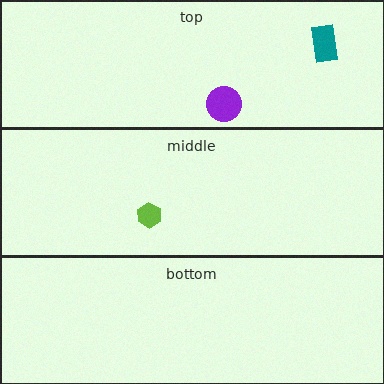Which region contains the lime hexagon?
The middle region.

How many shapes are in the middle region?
1.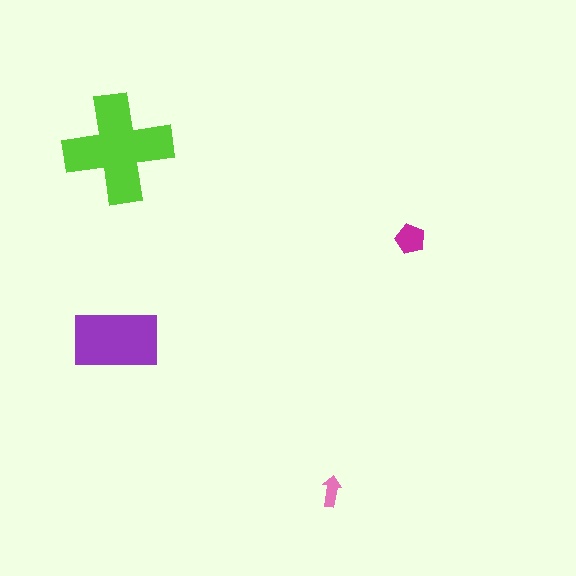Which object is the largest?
The lime cross.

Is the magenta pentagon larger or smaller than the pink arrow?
Larger.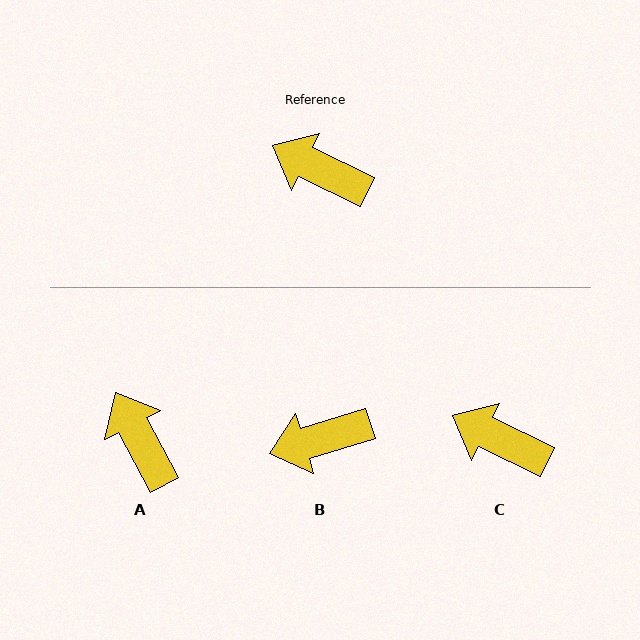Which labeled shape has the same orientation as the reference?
C.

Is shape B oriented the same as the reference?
No, it is off by about 43 degrees.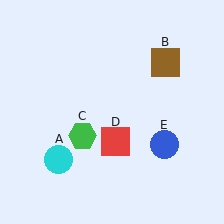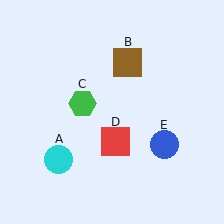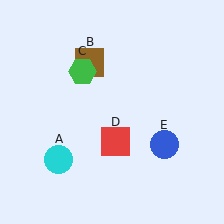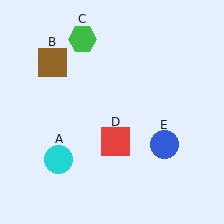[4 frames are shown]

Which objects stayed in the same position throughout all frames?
Cyan circle (object A) and red square (object D) and blue circle (object E) remained stationary.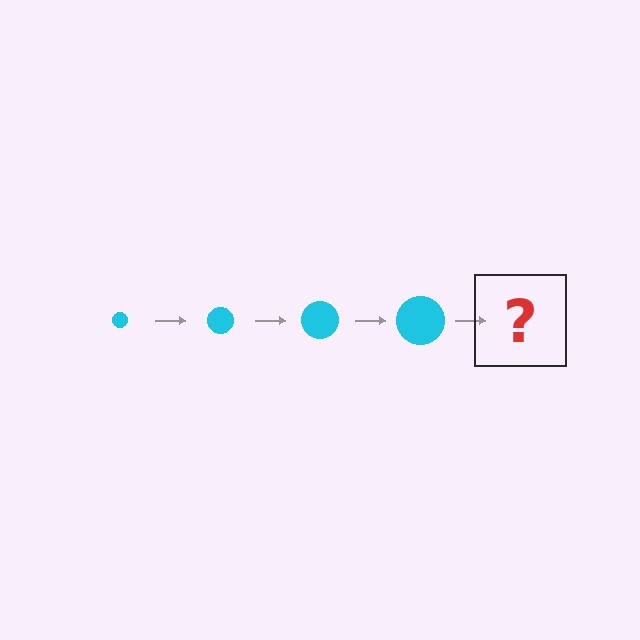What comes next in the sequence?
The next element should be a cyan circle, larger than the previous one.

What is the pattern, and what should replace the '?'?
The pattern is that the circle gets progressively larger each step. The '?' should be a cyan circle, larger than the previous one.